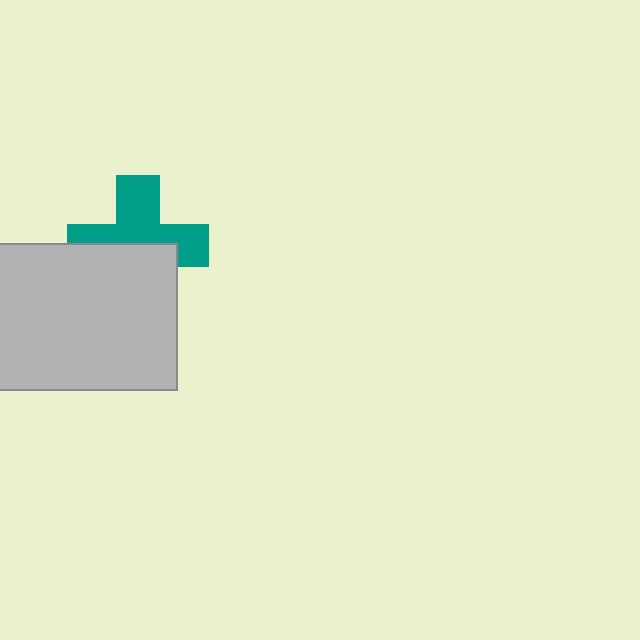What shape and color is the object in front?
The object in front is a light gray rectangle.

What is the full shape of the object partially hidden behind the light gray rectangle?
The partially hidden object is a teal cross.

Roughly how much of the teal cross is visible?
About half of it is visible (roughly 55%).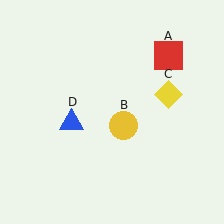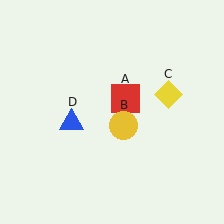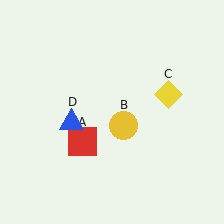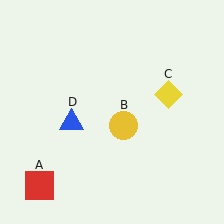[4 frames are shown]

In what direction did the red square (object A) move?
The red square (object A) moved down and to the left.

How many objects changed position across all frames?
1 object changed position: red square (object A).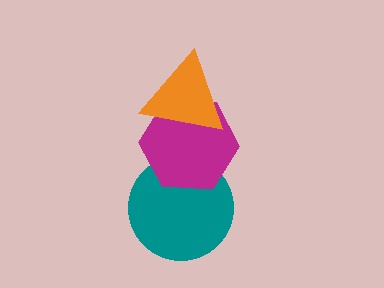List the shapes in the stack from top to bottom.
From top to bottom: the orange triangle, the magenta hexagon, the teal circle.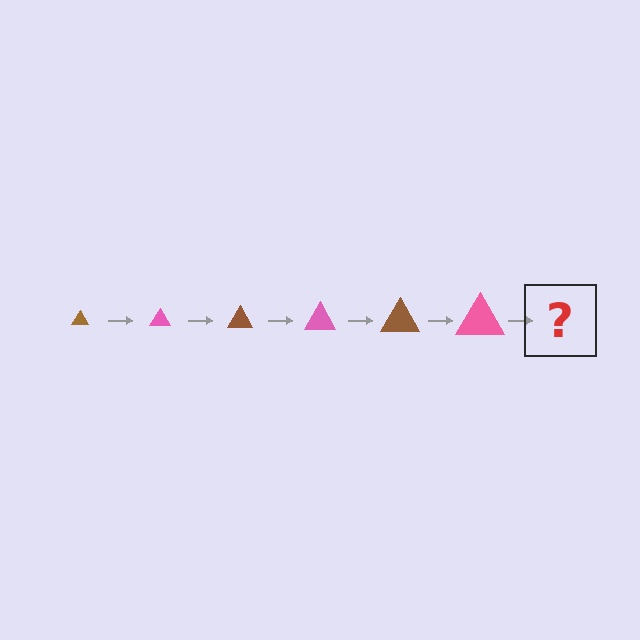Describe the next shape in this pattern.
It should be a brown triangle, larger than the previous one.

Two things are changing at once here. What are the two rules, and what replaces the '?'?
The two rules are that the triangle grows larger each step and the color cycles through brown and pink. The '?' should be a brown triangle, larger than the previous one.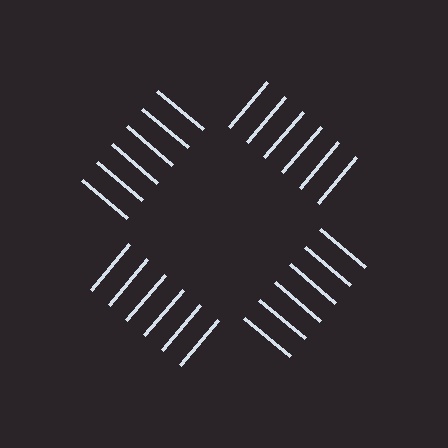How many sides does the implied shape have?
4 sides — the line-ends trace a square.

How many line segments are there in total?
24 — 6 along each of the 4 edges.